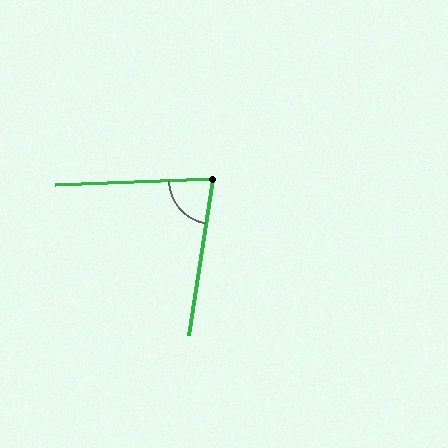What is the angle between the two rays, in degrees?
Approximately 79 degrees.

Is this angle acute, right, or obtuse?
It is acute.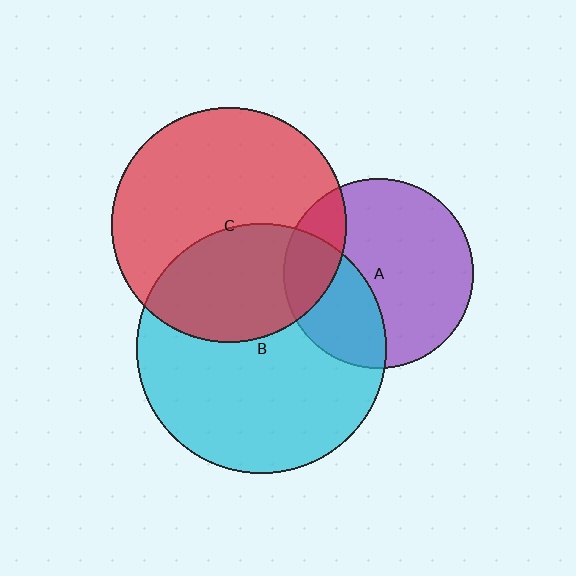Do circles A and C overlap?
Yes.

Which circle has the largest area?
Circle B (cyan).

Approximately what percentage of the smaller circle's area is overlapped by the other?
Approximately 20%.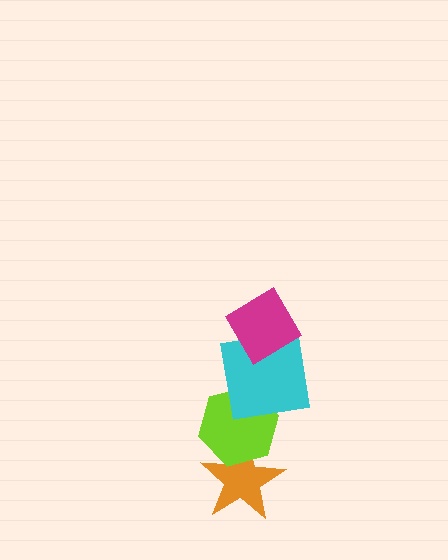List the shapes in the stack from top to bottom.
From top to bottom: the magenta diamond, the cyan square, the lime hexagon, the orange star.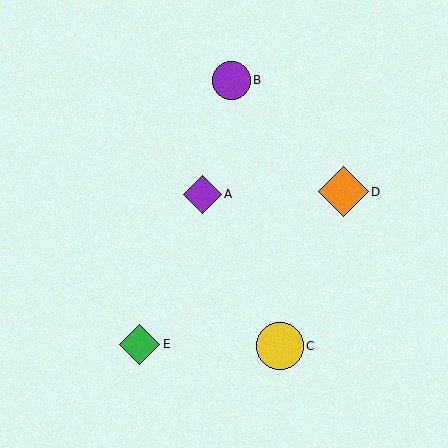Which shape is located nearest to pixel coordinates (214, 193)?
The purple diamond (labeled A) at (202, 194) is nearest to that location.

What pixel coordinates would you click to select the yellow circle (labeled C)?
Click at (280, 346) to select the yellow circle C.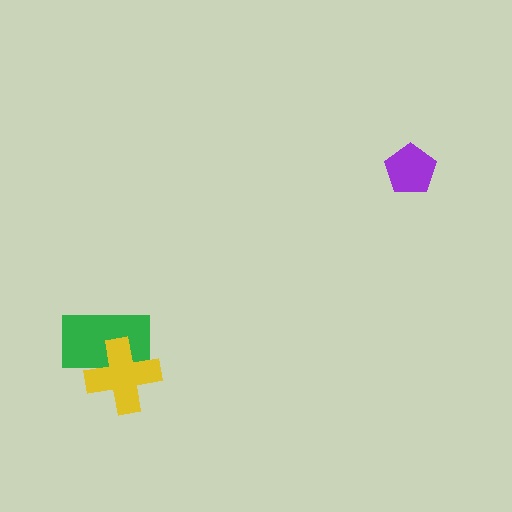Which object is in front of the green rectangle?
The yellow cross is in front of the green rectangle.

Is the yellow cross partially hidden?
No, no other shape covers it.